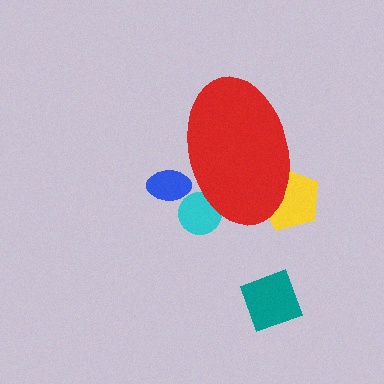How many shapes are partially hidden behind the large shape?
3 shapes are partially hidden.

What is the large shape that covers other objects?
A red ellipse.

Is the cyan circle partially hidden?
Yes, the cyan circle is partially hidden behind the red ellipse.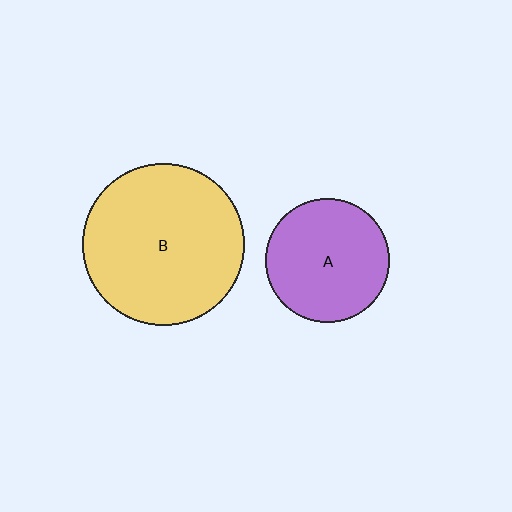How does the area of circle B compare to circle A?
Approximately 1.7 times.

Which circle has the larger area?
Circle B (yellow).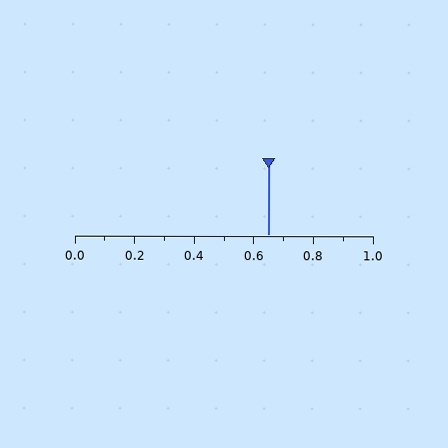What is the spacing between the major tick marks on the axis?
The major ticks are spaced 0.2 apart.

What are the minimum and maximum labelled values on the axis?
The axis runs from 0.0 to 1.0.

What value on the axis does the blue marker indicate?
The marker indicates approximately 0.65.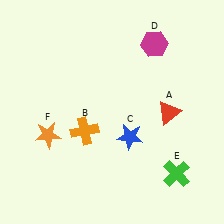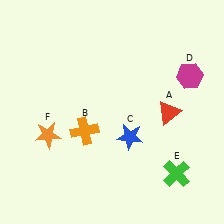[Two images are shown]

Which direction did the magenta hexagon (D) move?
The magenta hexagon (D) moved right.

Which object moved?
The magenta hexagon (D) moved right.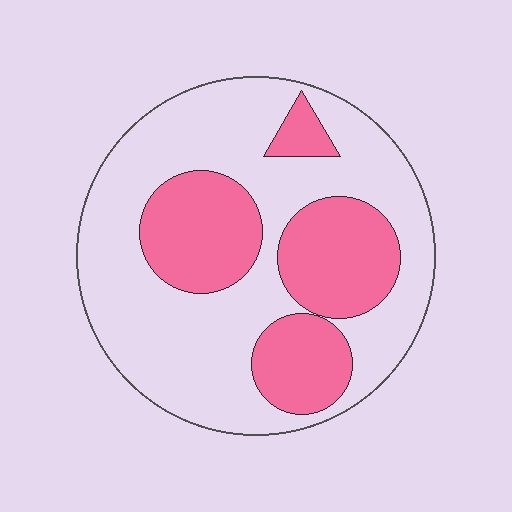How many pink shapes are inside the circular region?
4.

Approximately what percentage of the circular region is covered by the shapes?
Approximately 35%.